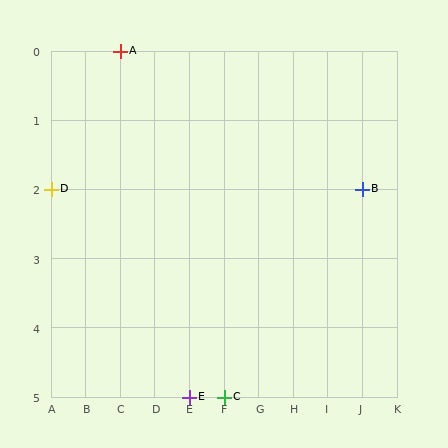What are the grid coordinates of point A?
Point A is at grid coordinates (C, 0).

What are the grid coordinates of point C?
Point C is at grid coordinates (F, 5).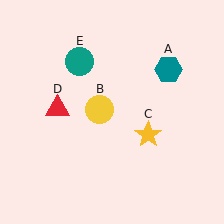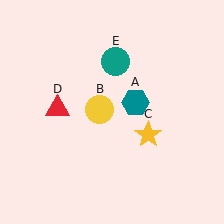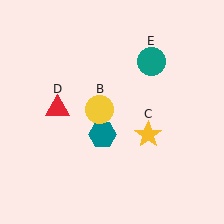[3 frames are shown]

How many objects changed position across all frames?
2 objects changed position: teal hexagon (object A), teal circle (object E).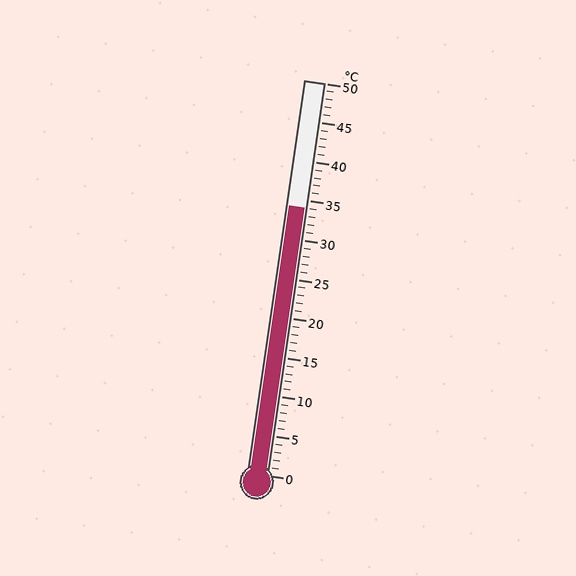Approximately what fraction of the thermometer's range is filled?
The thermometer is filled to approximately 70% of its range.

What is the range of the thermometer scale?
The thermometer scale ranges from 0°C to 50°C.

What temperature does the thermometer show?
The thermometer shows approximately 34°C.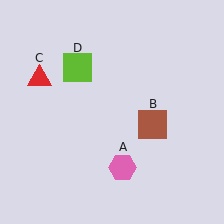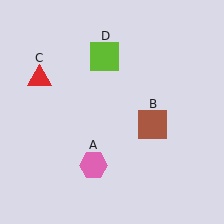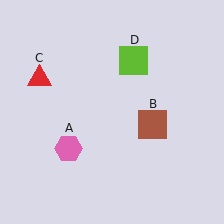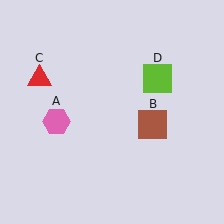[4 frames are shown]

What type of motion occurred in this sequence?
The pink hexagon (object A), lime square (object D) rotated clockwise around the center of the scene.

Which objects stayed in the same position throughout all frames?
Brown square (object B) and red triangle (object C) remained stationary.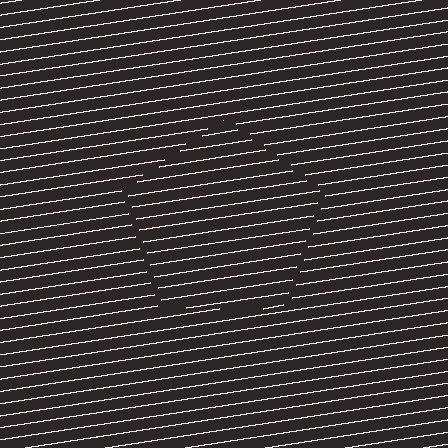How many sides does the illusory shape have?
5 sides — the line-ends trace a pentagon.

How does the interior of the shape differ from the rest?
The interior of the shape contains the same grating, shifted by half a period — the contour is defined by the phase discontinuity where line-ends from the inner and outer gratings abut.